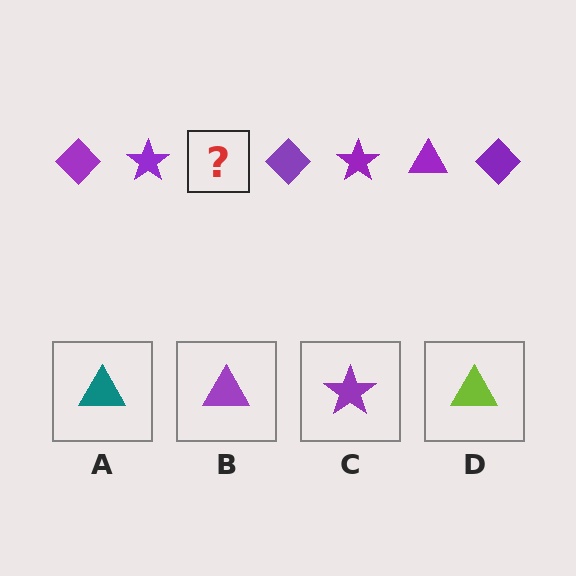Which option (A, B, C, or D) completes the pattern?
B.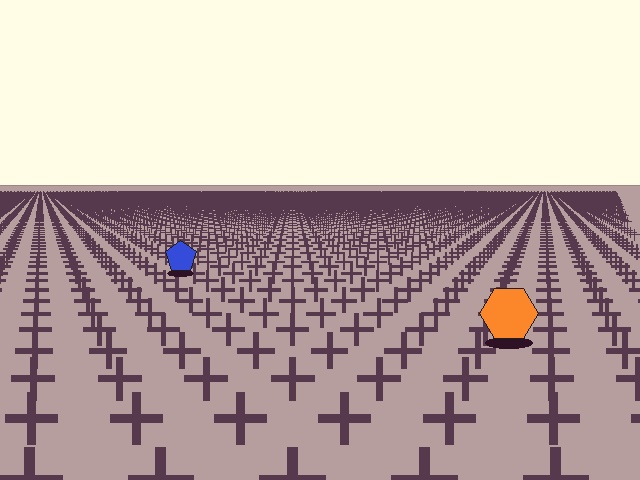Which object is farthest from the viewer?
The blue pentagon is farthest from the viewer. It appears smaller and the ground texture around it is denser.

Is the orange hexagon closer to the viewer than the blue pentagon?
Yes. The orange hexagon is closer — you can tell from the texture gradient: the ground texture is coarser near it.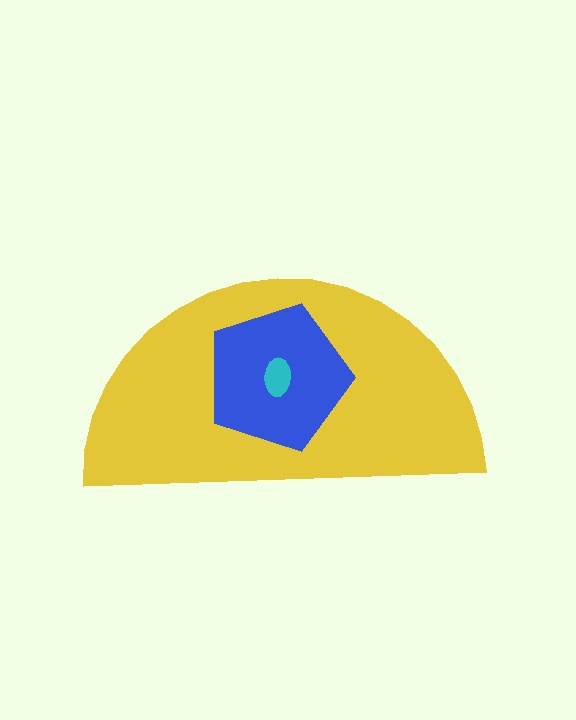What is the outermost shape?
The yellow semicircle.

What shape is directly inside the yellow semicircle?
The blue pentagon.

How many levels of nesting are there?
3.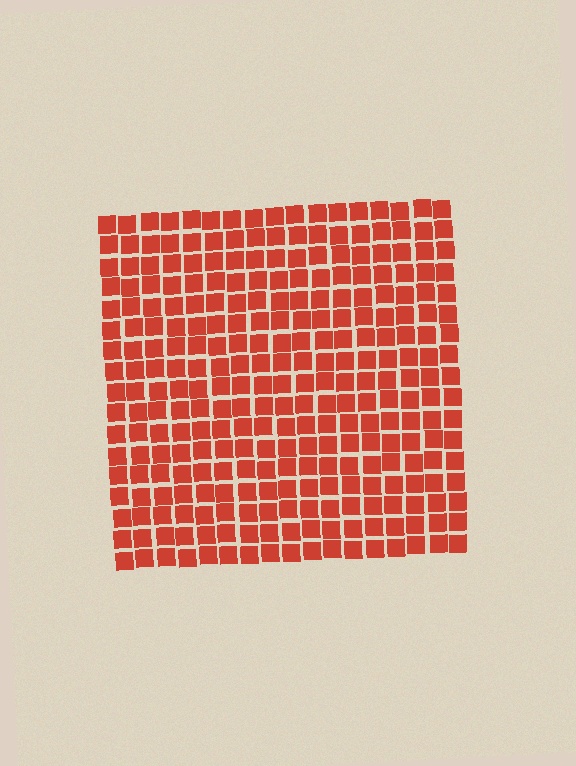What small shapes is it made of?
It is made of small squares.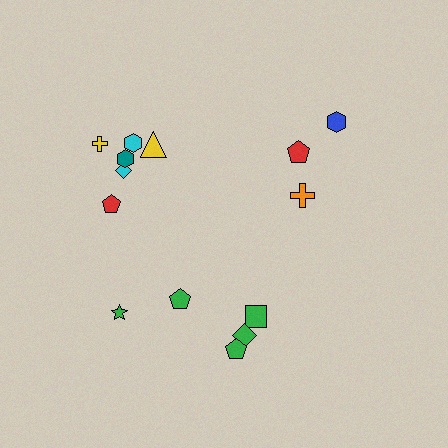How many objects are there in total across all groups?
There are 14 objects.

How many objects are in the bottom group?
There are 5 objects.